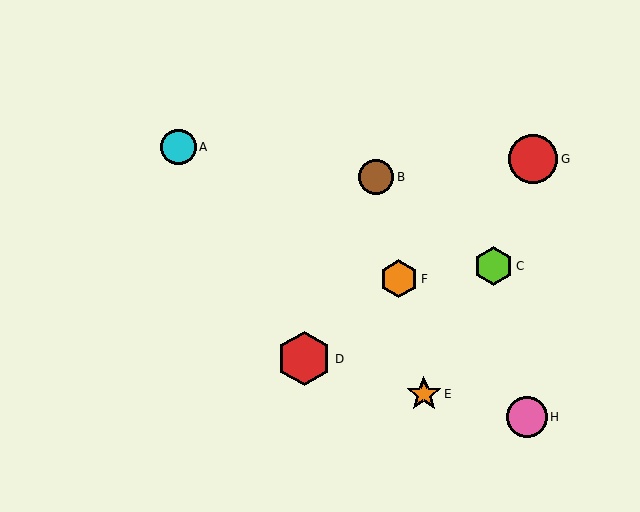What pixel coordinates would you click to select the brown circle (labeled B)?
Click at (376, 177) to select the brown circle B.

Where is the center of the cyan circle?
The center of the cyan circle is at (178, 147).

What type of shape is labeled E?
Shape E is an orange star.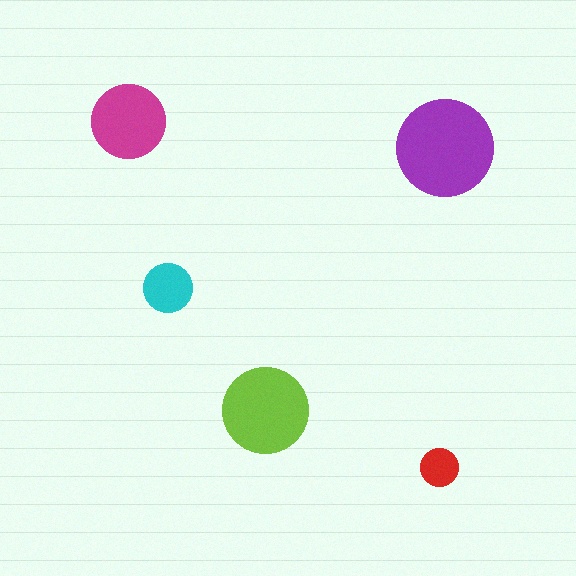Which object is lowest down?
The red circle is bottommost.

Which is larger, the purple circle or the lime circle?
The purple one.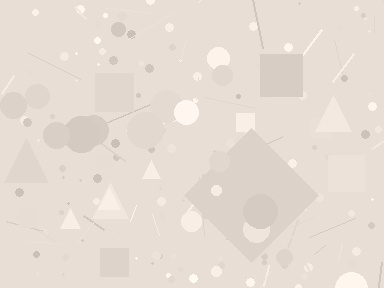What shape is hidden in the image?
A diamond is hidden in the image.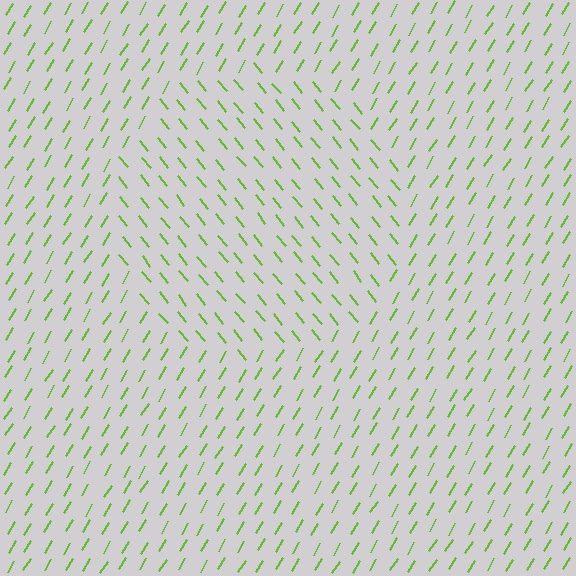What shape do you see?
I see a circle.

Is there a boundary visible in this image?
Yes, there is a texture boundary formed by a change in line orientation.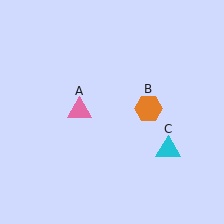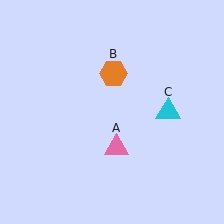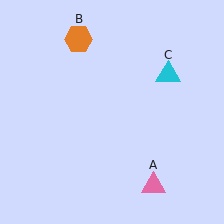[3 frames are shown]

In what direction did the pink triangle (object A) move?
The pink triangle (object A) moved down and to the right.